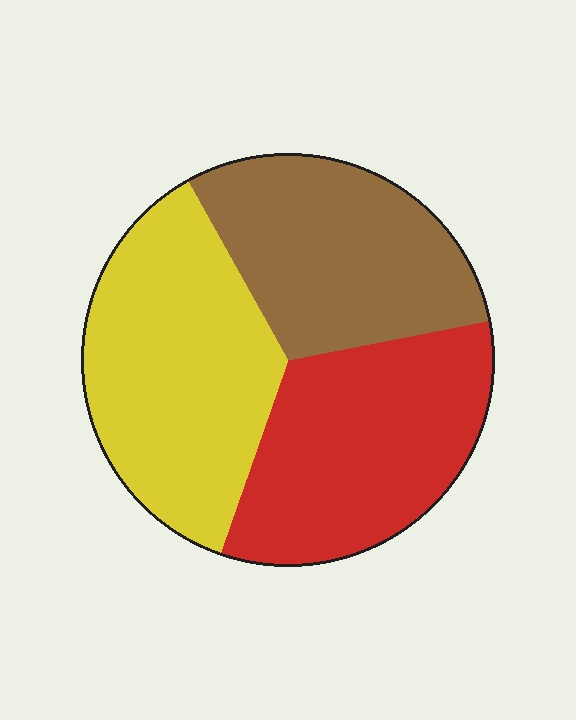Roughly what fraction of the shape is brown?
Brown covers about 30% of the shape.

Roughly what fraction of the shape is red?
Red covers 33% of the shape.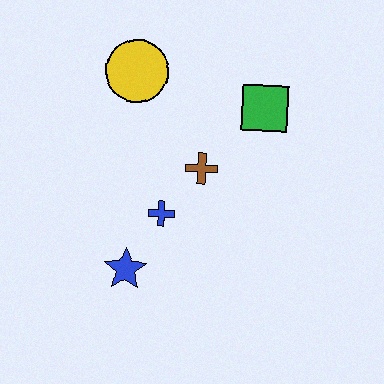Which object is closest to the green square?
The brown cross is closest to the green square.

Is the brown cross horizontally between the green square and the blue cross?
Yes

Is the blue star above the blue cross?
No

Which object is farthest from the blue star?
The green square is farthest from the blue star.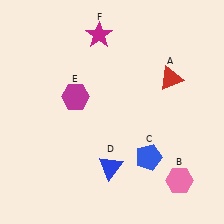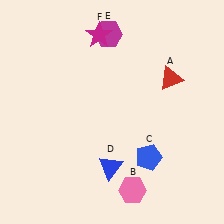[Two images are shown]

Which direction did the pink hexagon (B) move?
The pink hexagon (B) moved left.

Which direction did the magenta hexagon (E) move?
The magenta hexagon (E) moved up.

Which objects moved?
The objects that moved are: the pink hexagon (B), the magenta hexagon (E).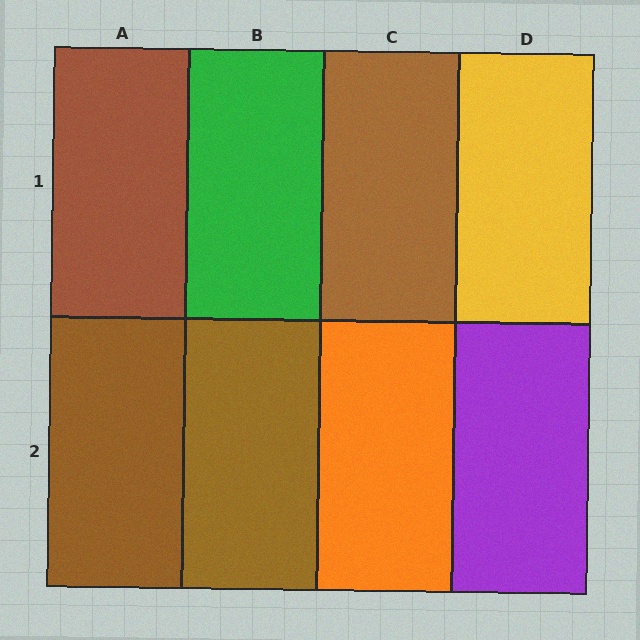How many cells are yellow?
1 cell is yellow.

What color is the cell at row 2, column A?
Brown.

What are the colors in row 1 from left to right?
Brown, green, brown, yellow.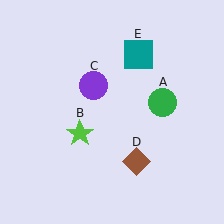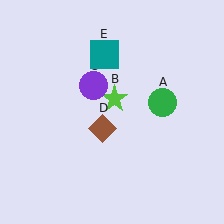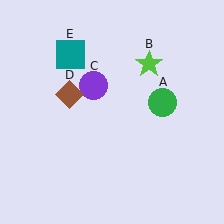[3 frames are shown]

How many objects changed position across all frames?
3 objects changed position: lime star (object B), brown diamond (object D), teal square (object E).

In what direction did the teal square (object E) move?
The teal square (object E) moved left.